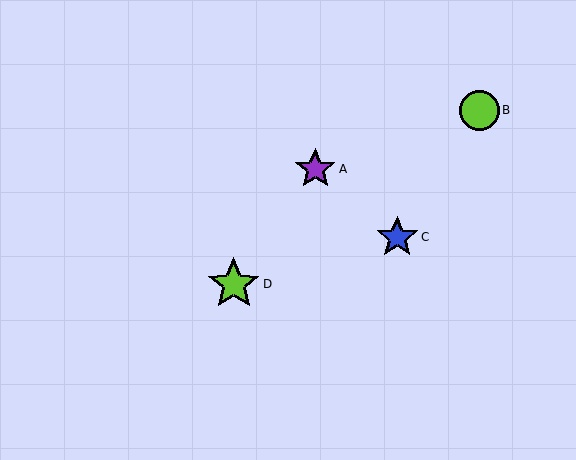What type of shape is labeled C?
Shape C is a blue star.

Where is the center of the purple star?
The center of the purple star is at (315, 169).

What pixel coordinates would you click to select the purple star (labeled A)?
Click at (315, 169) to select the purple star A.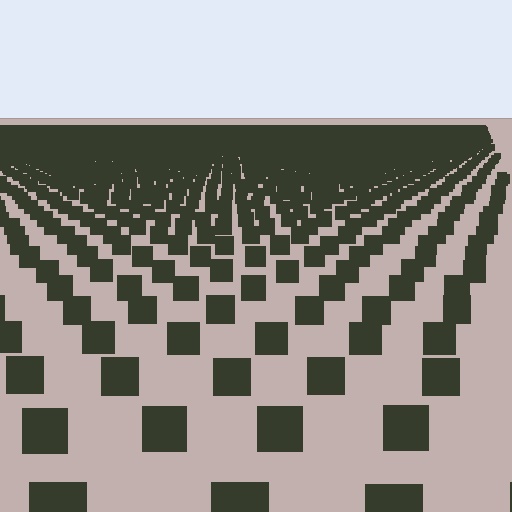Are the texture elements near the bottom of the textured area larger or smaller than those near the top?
Larger. Near the bottom, elements are closer to the viewer and appear at a bigger on-screen size.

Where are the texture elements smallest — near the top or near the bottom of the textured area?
Near the top.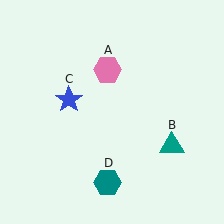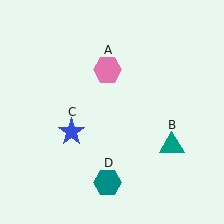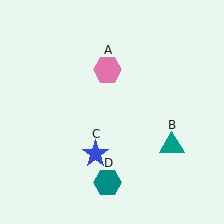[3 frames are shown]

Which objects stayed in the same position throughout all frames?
Pink hexagon (object A) and teal triangle (object B) and teal hexagon (object D) remained stationary.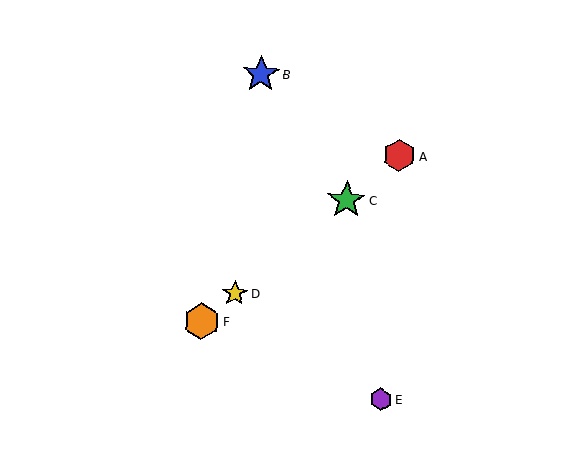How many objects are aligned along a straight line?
4 objects (A, C, D, F) are aligned along a straight line.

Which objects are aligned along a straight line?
Objects A, C, D, F are aligned along a straight line.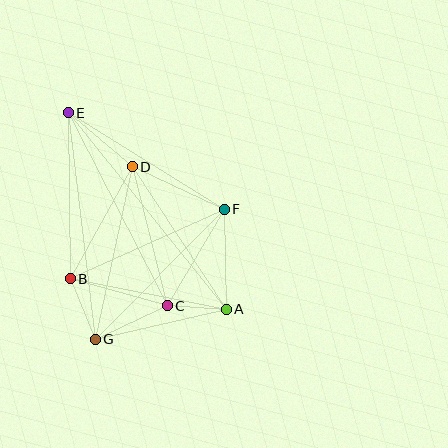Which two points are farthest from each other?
Points A and E are farthest from each other.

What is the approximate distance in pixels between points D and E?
The distance between D and E is approximately 84 pixels.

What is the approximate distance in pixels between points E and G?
The distance between E and G is approximately 228 pixels.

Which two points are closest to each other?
Points A and C are closest to each other.